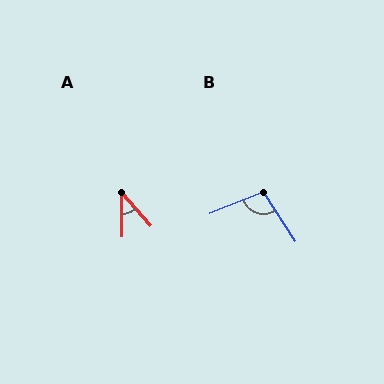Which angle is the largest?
B, at approximately 101 degrees.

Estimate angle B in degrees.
Approximately 101 degrees.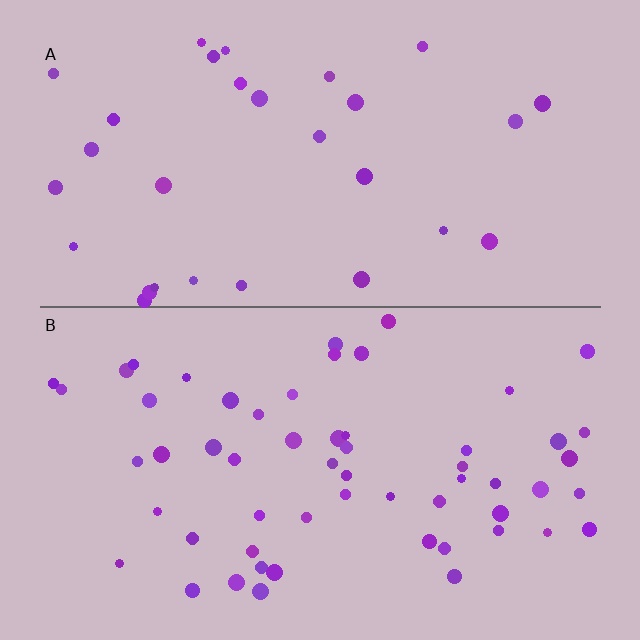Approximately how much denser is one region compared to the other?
Approximately 1.9× — region B over region A.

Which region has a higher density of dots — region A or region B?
B (the bottom).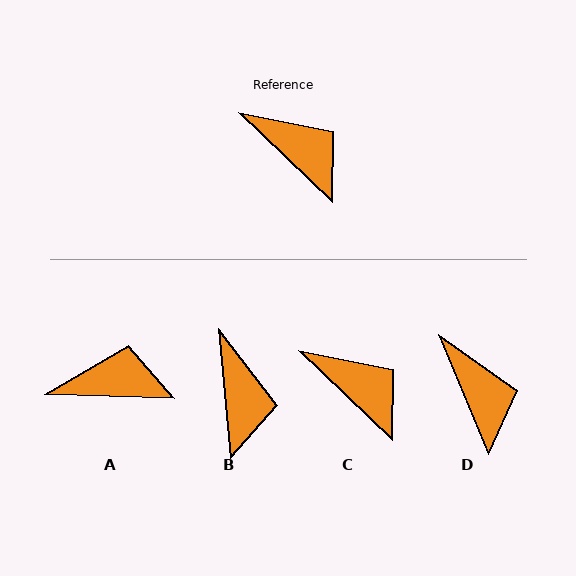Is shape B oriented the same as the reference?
No, it is off by about 41 degrees.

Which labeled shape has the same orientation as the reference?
C.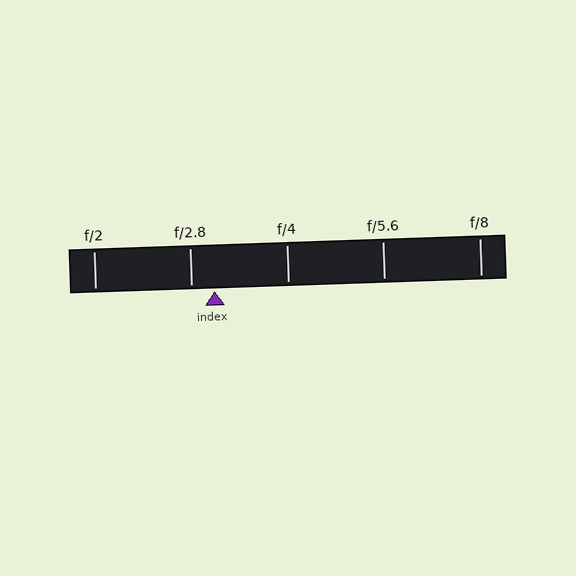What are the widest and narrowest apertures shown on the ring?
The widest aperture shown is f/2 and the narrowest is f/8.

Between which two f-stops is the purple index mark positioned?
The index mark is between f/2.8 and f/4.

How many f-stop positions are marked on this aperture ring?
There are 5 f-stop positions marked.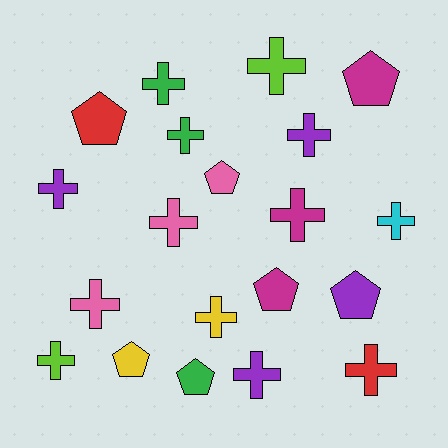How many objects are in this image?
There are 20 objects.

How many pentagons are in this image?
There are 7 pentagons.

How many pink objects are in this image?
There are 3 pink objects.